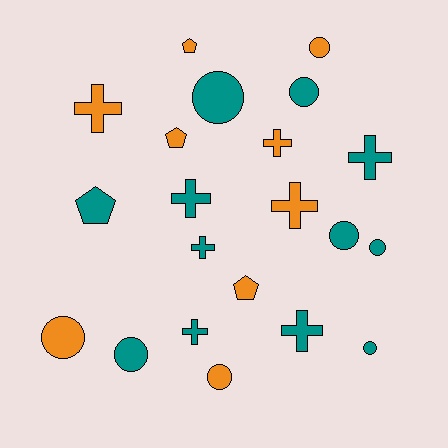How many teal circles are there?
There are 6 teal circles.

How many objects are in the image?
There are 21 objects.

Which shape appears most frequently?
Circle, with 9 objects.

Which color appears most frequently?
Teal, with 12 objects.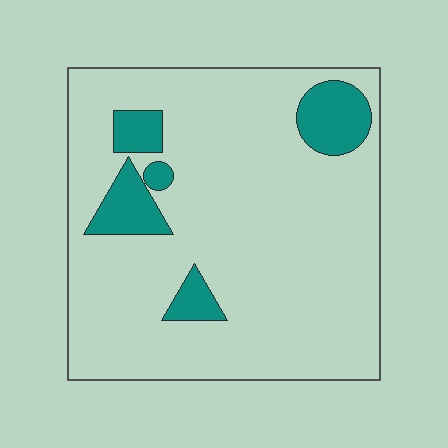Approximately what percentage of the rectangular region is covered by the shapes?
Approximately 15%.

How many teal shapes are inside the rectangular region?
5.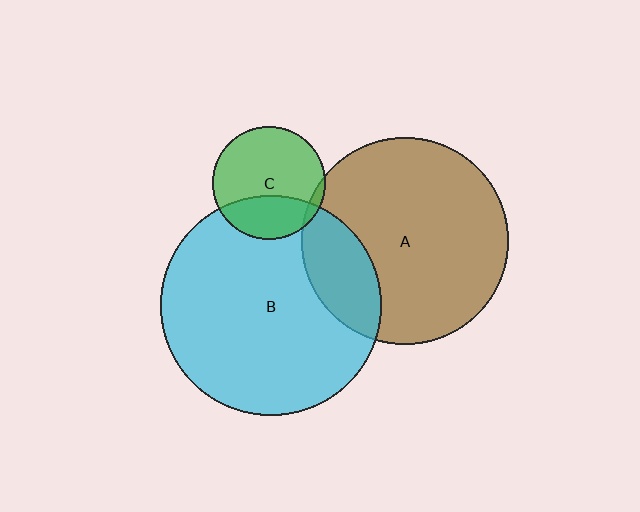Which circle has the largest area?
Circle B (cyan).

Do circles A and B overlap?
Yes.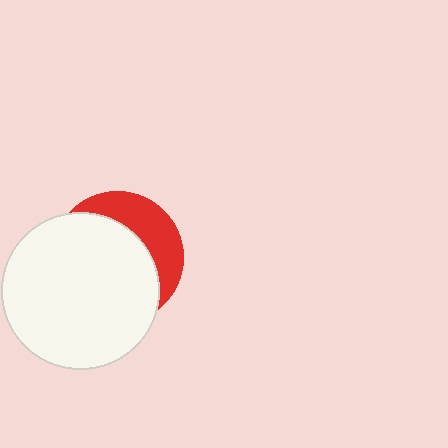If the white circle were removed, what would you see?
You would see the complete red circle.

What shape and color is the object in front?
The object in front is a white circle.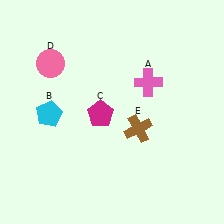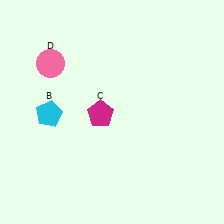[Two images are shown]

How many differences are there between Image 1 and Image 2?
There are 2 differences between the two images.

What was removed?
The pink cross (A), the brown cross (E) were removed in Image 2.